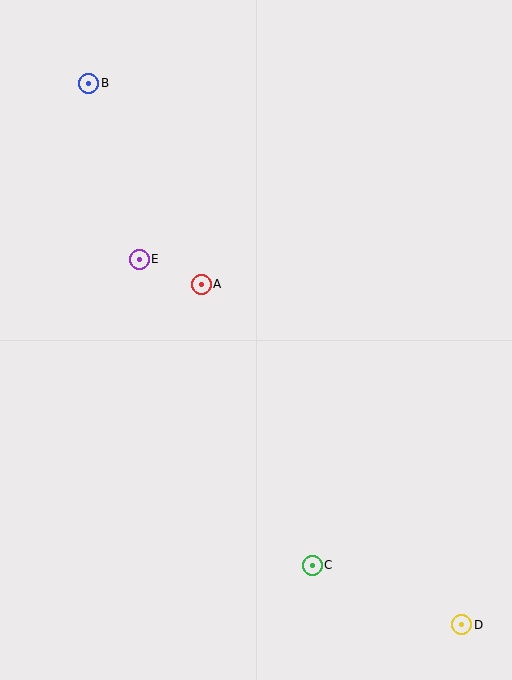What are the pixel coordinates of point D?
Point D is at (462, 625).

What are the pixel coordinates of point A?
Point A is at (201, 284).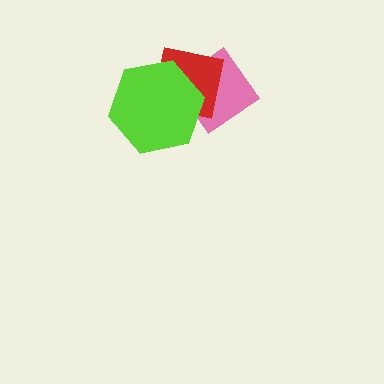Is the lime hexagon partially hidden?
No, no other shape covers it.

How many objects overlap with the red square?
2 objects overlap with the red square.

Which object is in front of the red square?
The lime hexagon is in front of the red square.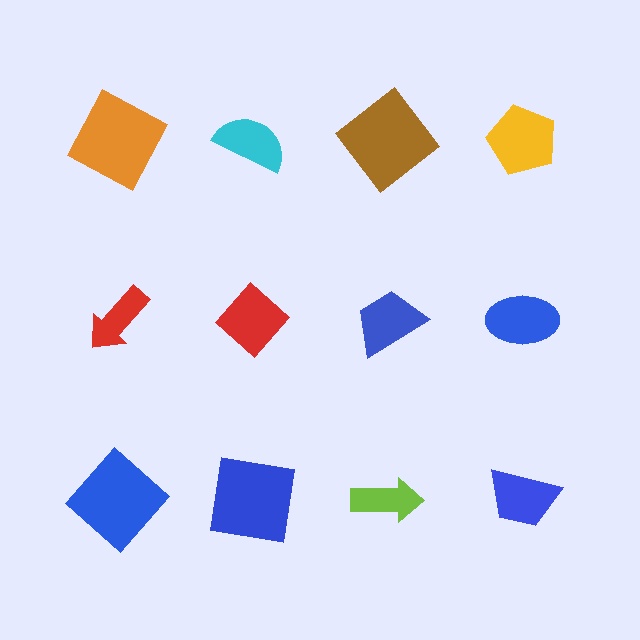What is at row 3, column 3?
A lime arrow.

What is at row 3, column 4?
A blue trapezoid.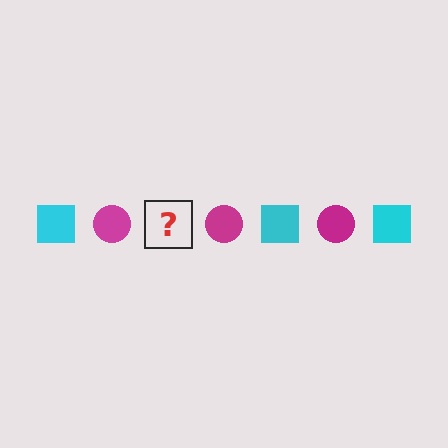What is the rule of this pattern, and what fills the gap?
The rule is that the pattern alternates between cyan square and magenta circle. The gap should be filled with a cyan square.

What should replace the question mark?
The question mark should be replaced with a cyan square.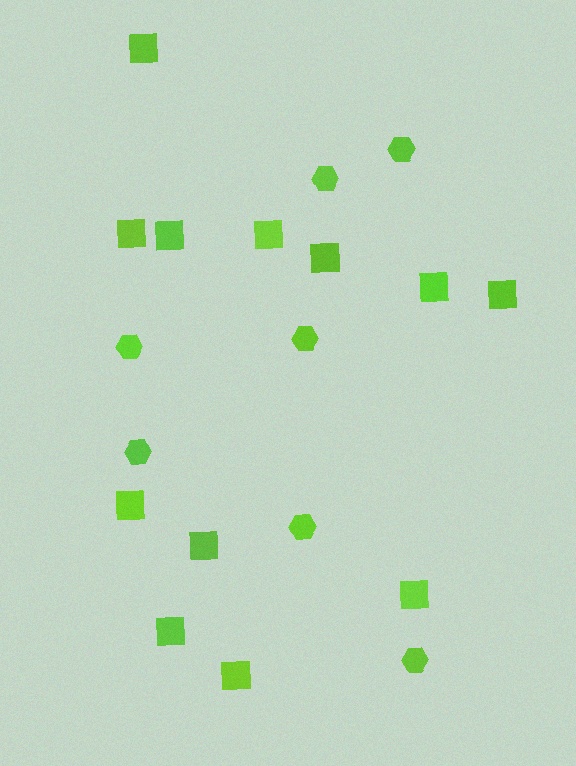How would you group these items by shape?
There are 2 groups: one group of squares (12) and one group of hexagons (7).